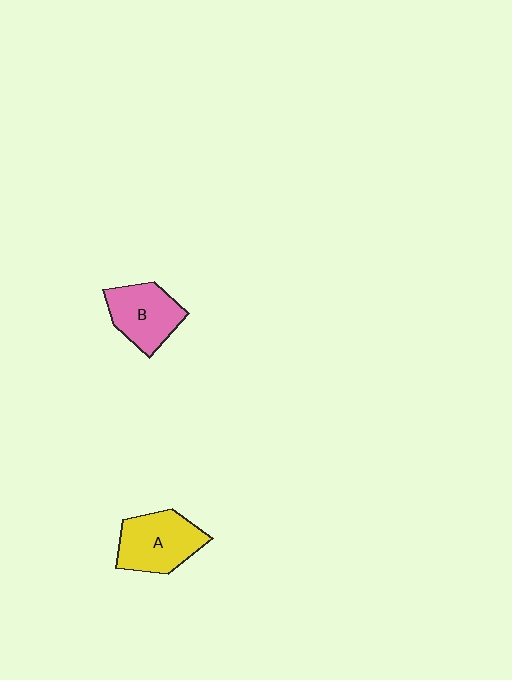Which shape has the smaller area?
Shape B (pink).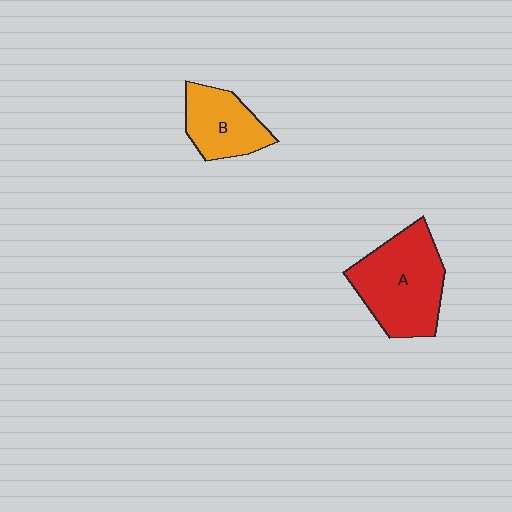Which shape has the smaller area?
Shape B (orange).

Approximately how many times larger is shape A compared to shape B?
Approximately 1.6 times.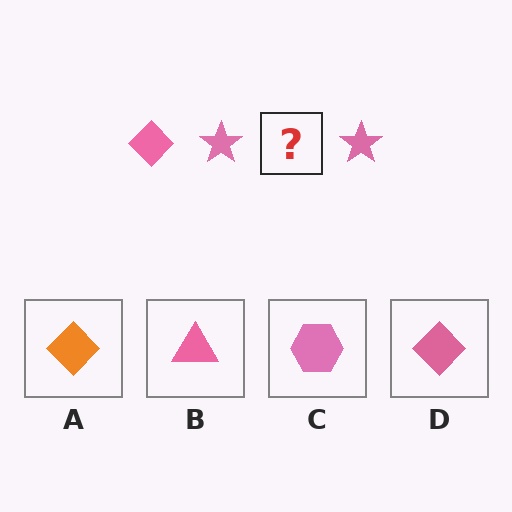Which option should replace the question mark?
Option D.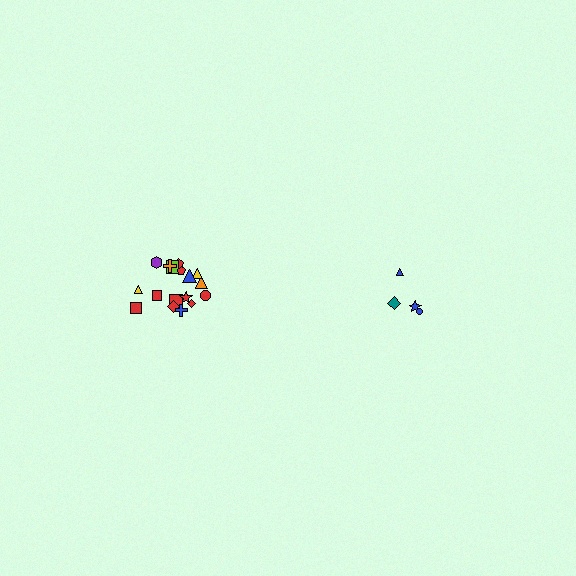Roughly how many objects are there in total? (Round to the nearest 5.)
Roughly 20 objects in total.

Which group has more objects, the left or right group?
The left group.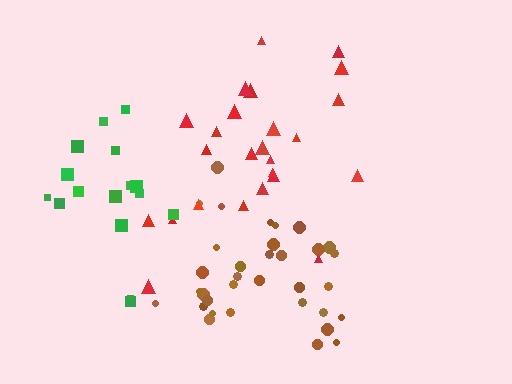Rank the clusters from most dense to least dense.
brown, red, green.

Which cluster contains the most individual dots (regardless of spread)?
Brown (34).